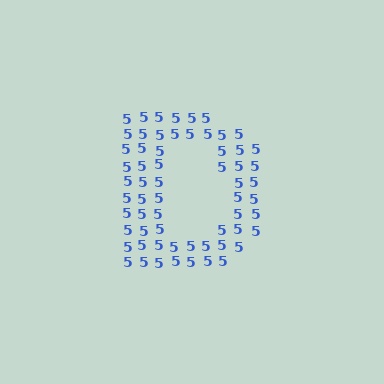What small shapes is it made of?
It is made of small digit 5's.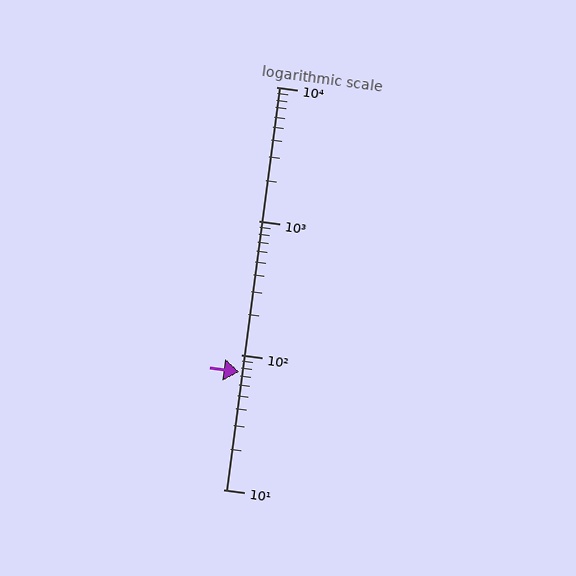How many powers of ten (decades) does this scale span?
The scale spans 3 decades, from 10 to 10000.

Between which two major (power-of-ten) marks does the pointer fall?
The pointer is between 10 and 100.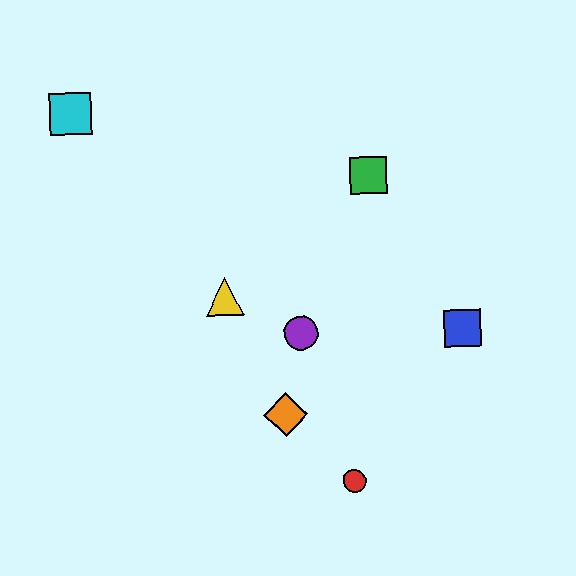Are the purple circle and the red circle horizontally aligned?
No, the purple circle is at y≈333 and the red circle is at y≈481.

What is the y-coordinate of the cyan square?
The cyan square is at y≈114.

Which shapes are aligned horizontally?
The blue square, the purple circle are aligned horizontally.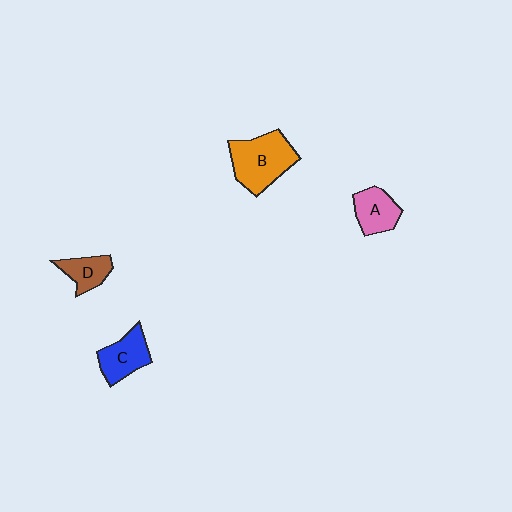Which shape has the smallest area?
Shape D (brown).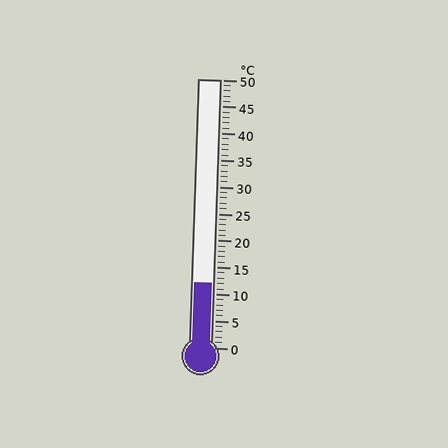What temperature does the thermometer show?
The thermometer shows approximately 12°C.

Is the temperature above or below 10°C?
The temperature is above 10°C.